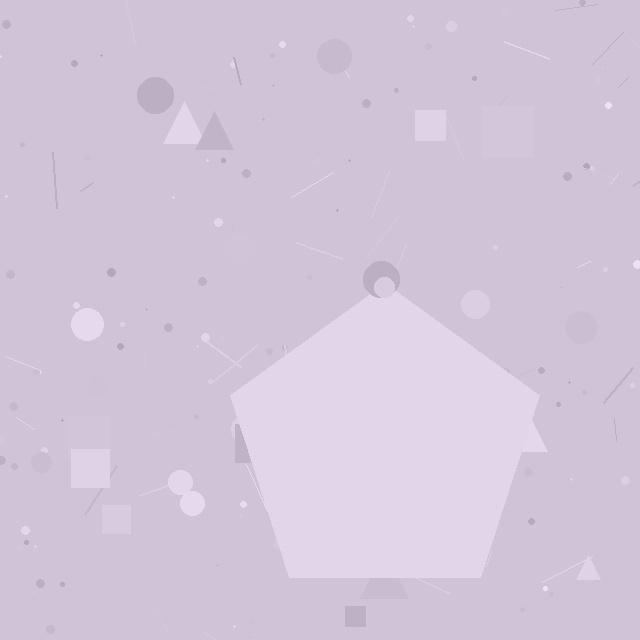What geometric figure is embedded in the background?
A pentagon is embedded in the background.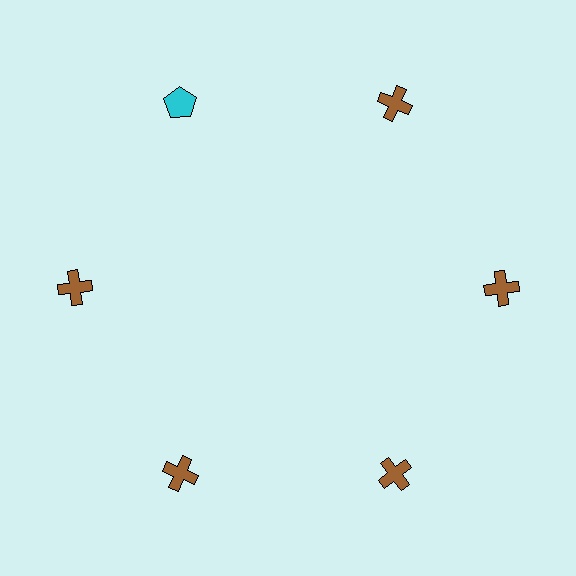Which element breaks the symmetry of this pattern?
The cyan pentagon at roughly the 11 o'clock position breaks the symmetry. All other shapes are brown crosses.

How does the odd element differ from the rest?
It differs in both color (cyan instead of brown) and shape (pentagon instead of cross).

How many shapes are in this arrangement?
There are 6 shapes arranged in a ring pattern.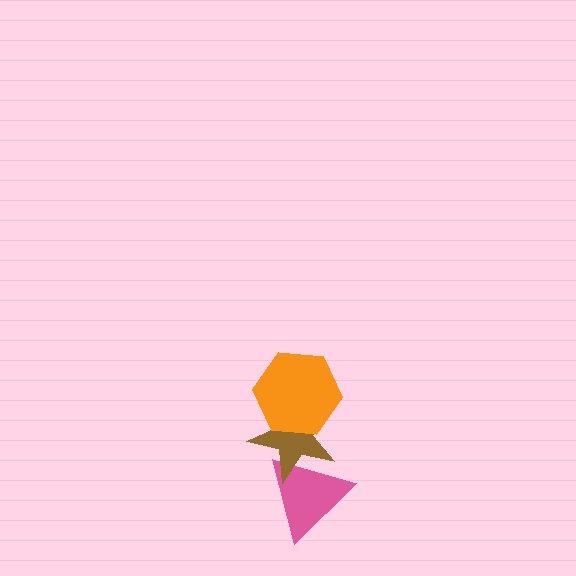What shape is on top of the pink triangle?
The brown star is on top of the pink triangle.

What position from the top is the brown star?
The brown star is 2nd from the top.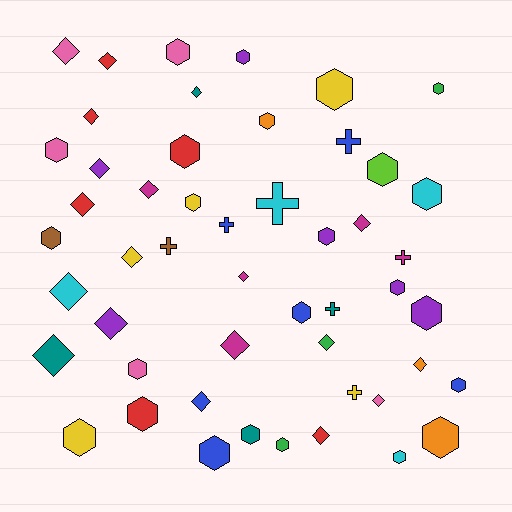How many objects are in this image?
There are 50 objects.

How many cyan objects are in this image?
There are 4 cyan objects.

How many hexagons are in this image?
There are 24 hexagons.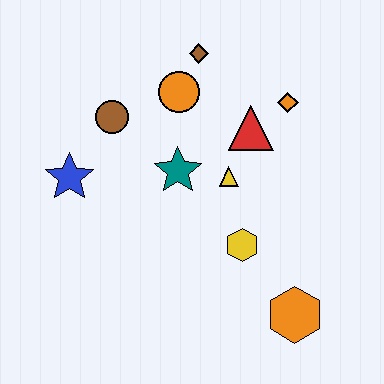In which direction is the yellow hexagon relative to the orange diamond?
The yellow hexagon is below the orange diamond.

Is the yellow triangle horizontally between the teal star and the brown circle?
No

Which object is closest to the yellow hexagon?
The yellow triangle is closest to the yellow hexagon.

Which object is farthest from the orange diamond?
The blue star is farthest from the orange diamond.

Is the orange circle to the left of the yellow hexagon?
Yes